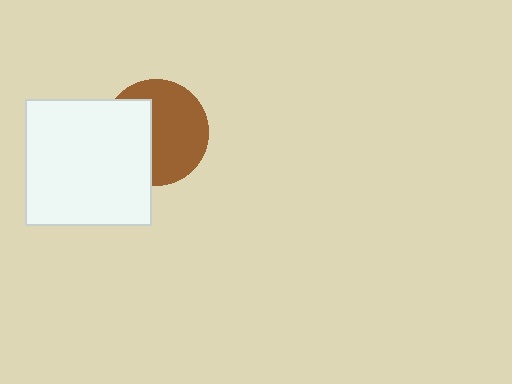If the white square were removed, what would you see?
You would see the complete brown circle.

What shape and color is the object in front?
The object in front is a white square.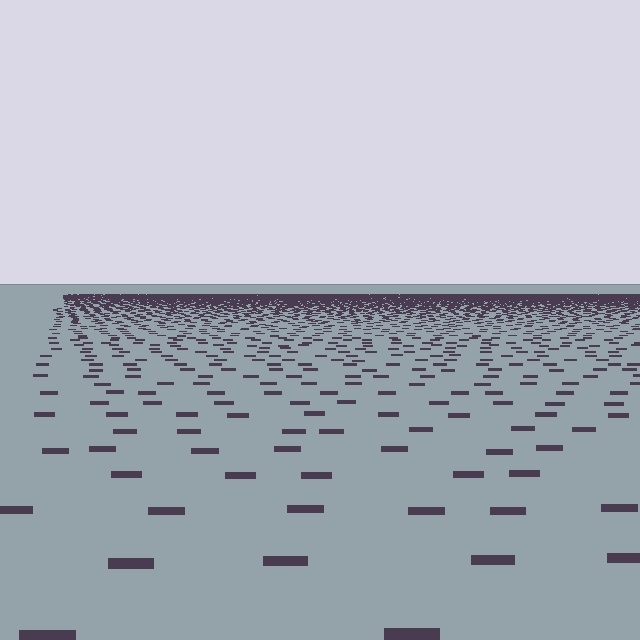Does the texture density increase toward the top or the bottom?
Density increases toward the top.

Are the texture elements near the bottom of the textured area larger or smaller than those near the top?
Larger. Near the bottom, elements are closer to the viewer and appear at a bigger on-screen size.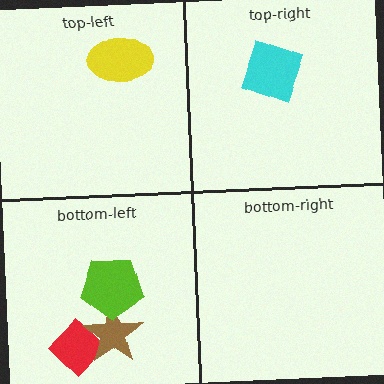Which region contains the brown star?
The bottom-left region.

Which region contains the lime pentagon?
The bottom-left region.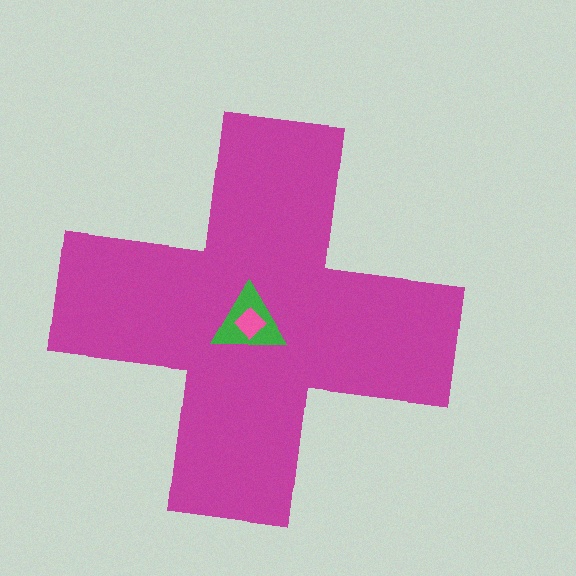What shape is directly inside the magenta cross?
The green triangle.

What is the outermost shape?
The magenta cross.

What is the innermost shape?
The pink diamond.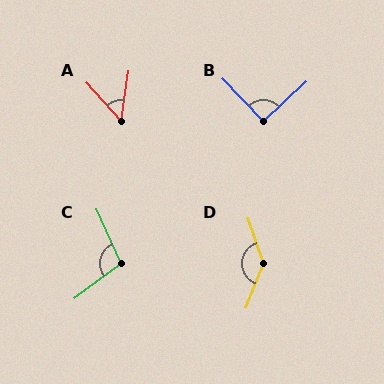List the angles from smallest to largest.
A (51°), B (91°), C (103°), D (140°).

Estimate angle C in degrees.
Approximately 103 degrees.